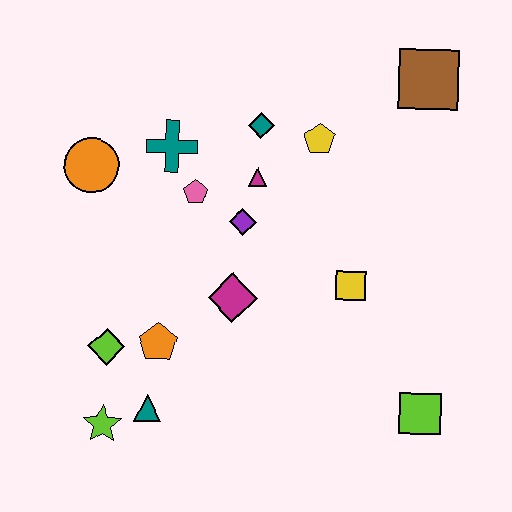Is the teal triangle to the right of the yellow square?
No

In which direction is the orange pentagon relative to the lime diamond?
The orange pentagon is to the right of the lime diamond.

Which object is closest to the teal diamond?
The magenta triangle is closest to the teal diamond.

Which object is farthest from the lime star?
The brown square is farthest from the lime star.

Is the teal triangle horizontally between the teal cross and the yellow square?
No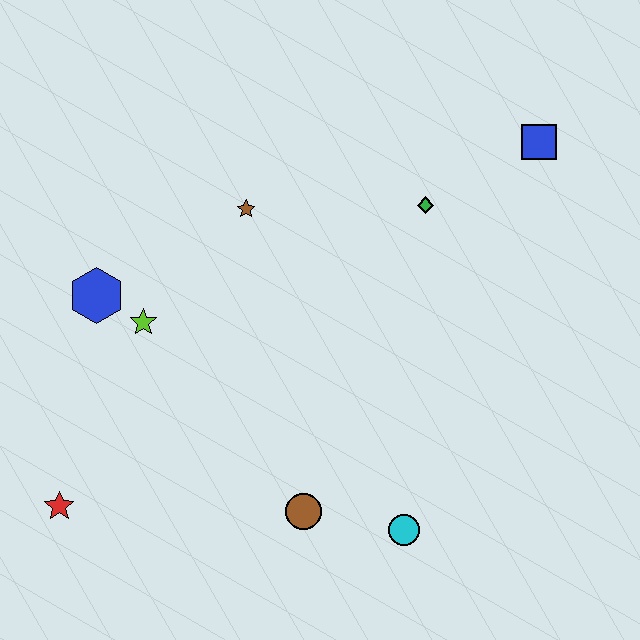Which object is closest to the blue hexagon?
The lime star is closest to the blue hexagon.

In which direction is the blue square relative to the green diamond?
The blue square is to the right of the green diamond.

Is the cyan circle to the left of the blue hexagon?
No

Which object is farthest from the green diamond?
The red star is farthest from the green diamond.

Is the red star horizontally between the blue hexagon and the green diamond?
No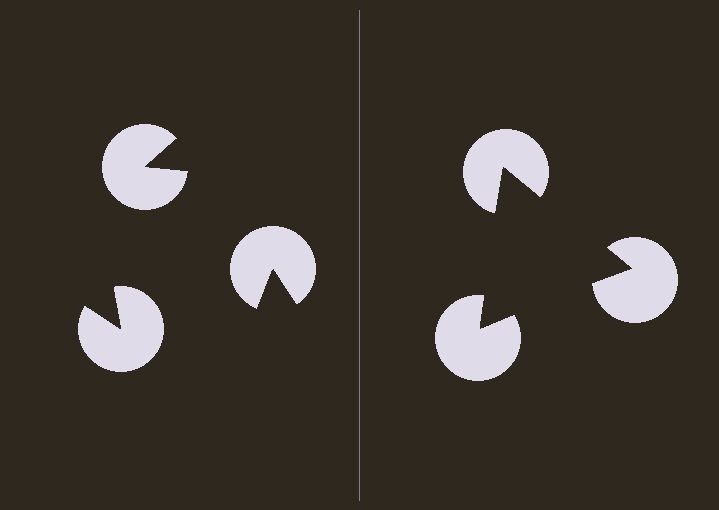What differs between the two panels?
The pac-man discs are positioned identically on both sides; only the wedge orientations differ. On the right they align to a triangle; on the left they are misaligned.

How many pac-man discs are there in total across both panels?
6 — 3 on each side.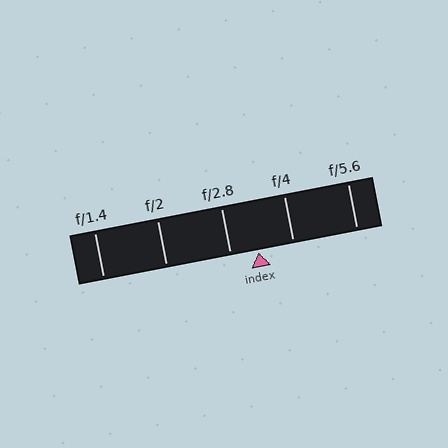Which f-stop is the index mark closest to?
The index mark is closest to f/2.8.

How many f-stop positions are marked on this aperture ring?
There are 5 f-stop positions marked.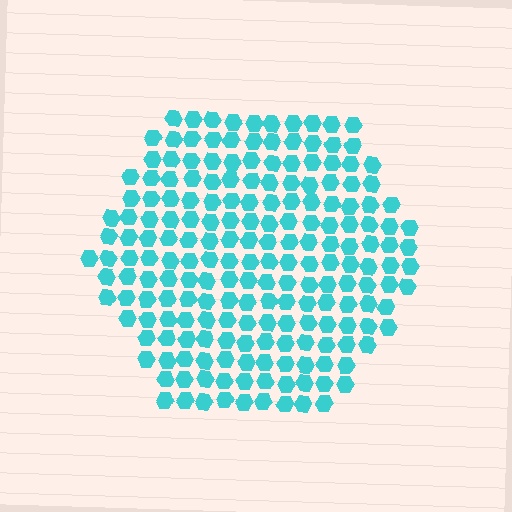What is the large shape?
The large shape is a hexagon.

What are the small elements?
The small elements are hexagons.